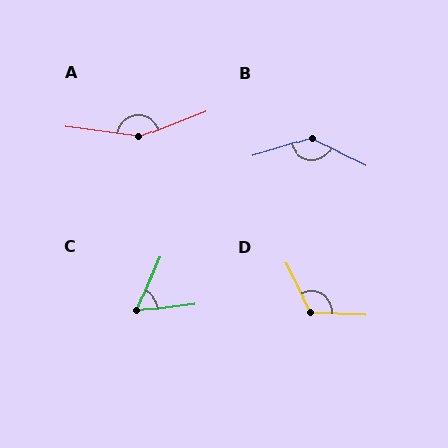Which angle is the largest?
A, at approximately 151 degrees.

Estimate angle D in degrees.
Approximately 121 degrees.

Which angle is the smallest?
C, at approximately 61 degrees.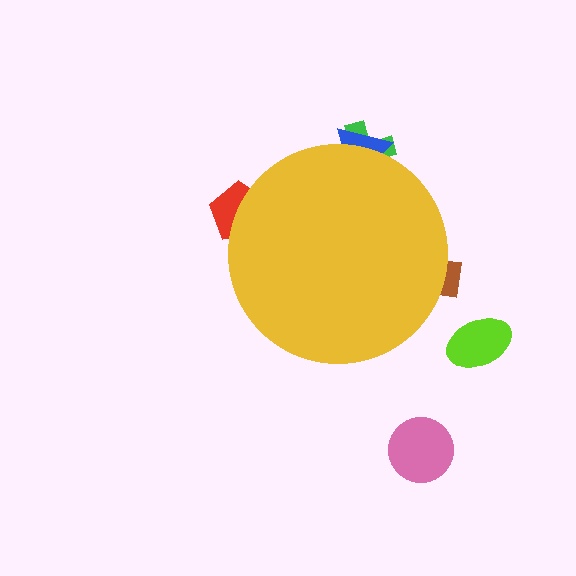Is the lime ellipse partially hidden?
No, the lime ellipse is fully visible.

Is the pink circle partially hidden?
No, the pink circle is fully visible.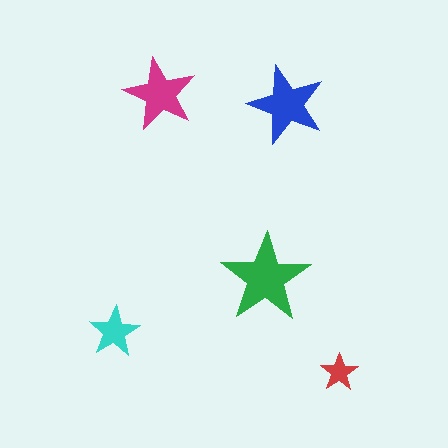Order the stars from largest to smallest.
the green one, the blue one, the magenta one, the cyan one, the red one.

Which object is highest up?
The magenta star is topmost.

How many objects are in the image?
There are 5 objects in the image.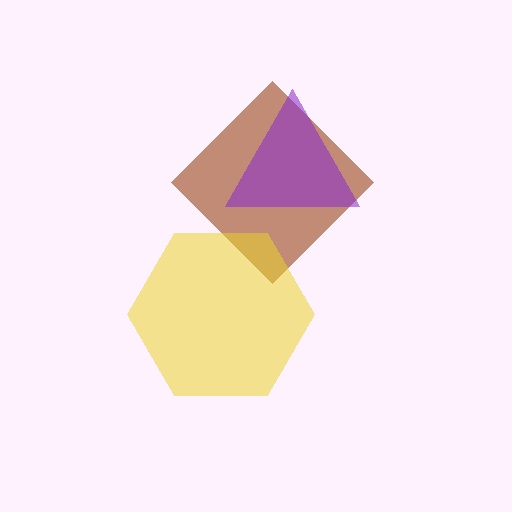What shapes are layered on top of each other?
The layered shapes are: a brown diamond, a yellow hexagon, a purple triangle.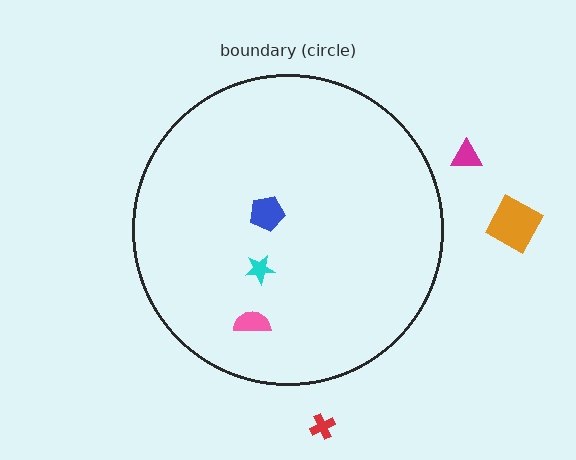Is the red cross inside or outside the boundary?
Outside.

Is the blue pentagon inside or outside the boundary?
Inside.